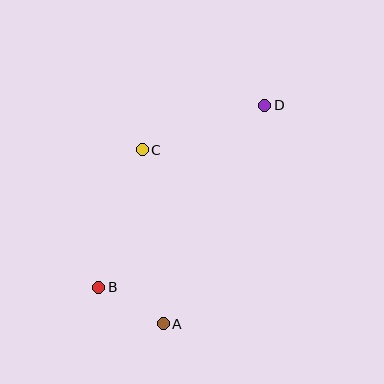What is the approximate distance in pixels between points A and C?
The distance between A and C is approximately 175 pixels.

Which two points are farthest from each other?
Points B and D are farthest from each other.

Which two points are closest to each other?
Points A and B are closest to each other.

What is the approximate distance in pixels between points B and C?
The distance between B and C is approximately 144 pixels.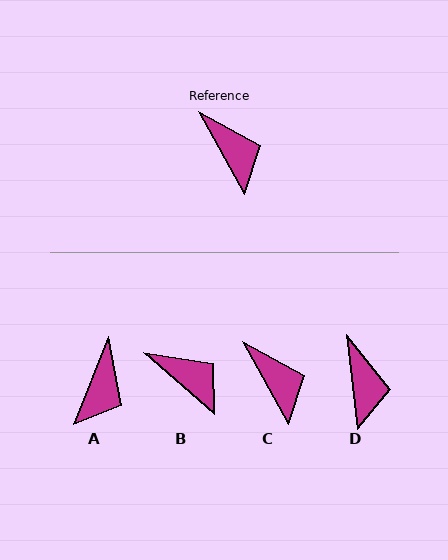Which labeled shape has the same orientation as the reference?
C.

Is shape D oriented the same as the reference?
No, it is off by about 22 degrees.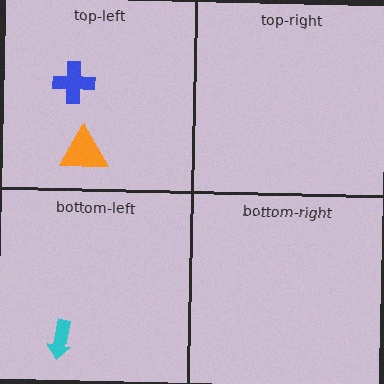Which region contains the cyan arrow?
The bottom-left region.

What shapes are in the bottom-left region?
The cyan arrow.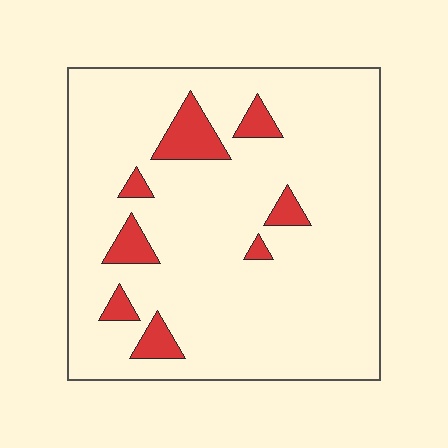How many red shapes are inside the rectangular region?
8.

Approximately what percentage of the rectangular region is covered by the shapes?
Approximately 10%.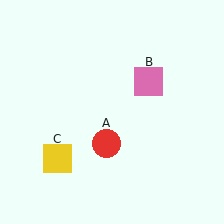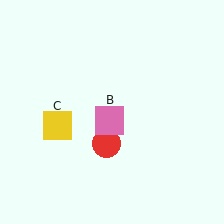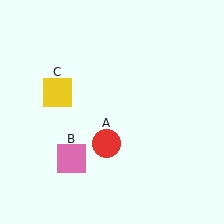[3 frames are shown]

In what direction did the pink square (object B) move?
The pink square (object B) moved down and to the left.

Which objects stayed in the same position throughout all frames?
Red circle (object A) remained stationary.